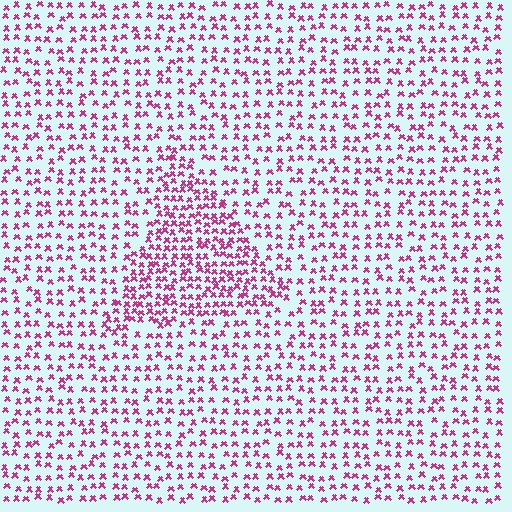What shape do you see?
I see a triangle.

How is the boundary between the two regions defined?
The boundary is defined by a change in element density (approximately 1.8x ratio). All elements are the same color, size, and shape.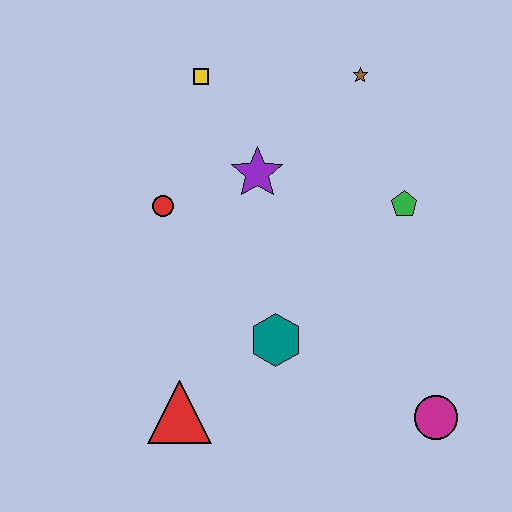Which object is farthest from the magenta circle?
The yellow square is farthest from the magenta circle.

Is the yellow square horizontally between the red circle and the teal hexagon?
Yes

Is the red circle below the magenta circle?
No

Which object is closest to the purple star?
The red circle is closest to the purple star.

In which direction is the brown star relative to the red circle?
The brown star is to the right of the red circle.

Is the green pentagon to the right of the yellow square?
Yes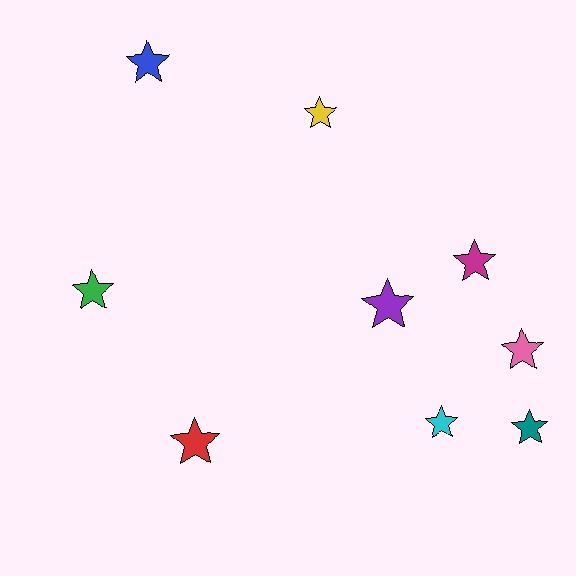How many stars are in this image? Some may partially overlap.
There are 9 stars.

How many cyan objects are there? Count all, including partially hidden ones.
There is 1 cyan object.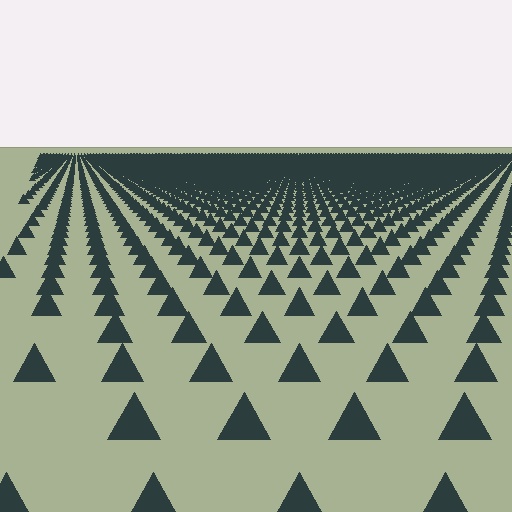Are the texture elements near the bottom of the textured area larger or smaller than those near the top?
Larger. Near the bottom, elements are closer to the viewer and appear at a bigger on-screen size.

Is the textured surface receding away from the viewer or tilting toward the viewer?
The surface is receding away from the viewer. Texture elements get smaller and denser toward the top.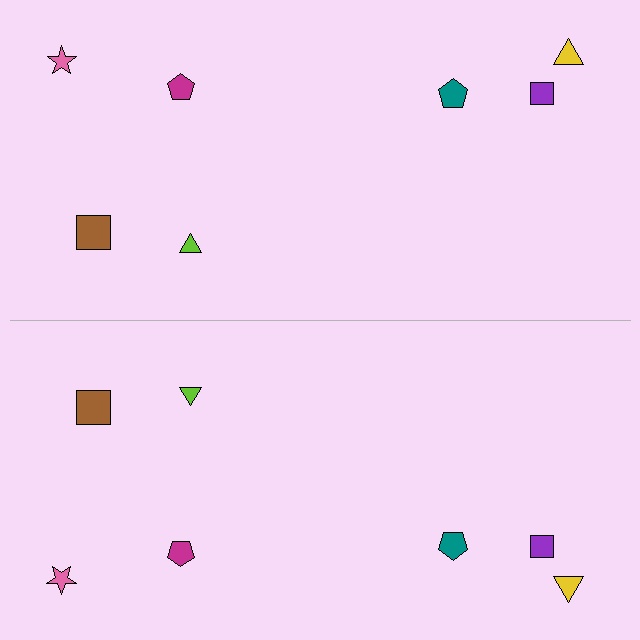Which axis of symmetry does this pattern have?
The pattern has a horizontal axis of symmetry running through the center of the image.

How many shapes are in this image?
There are 14 shapes in this image.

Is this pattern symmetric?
Yes, this pattern has bilateral (reflection) symmetry.